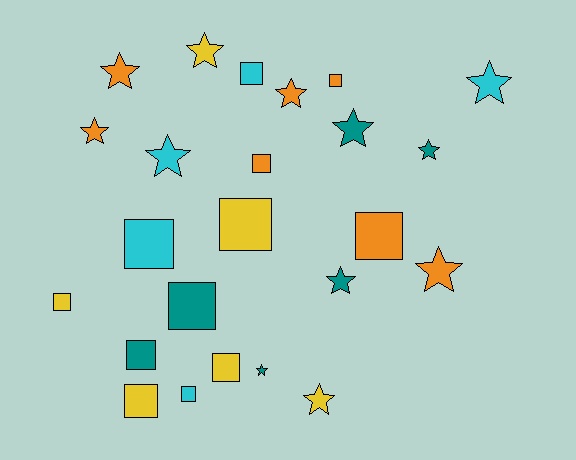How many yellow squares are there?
There are 4 yellow squares.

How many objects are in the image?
There are 24 objects.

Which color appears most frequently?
Orange, with 7 objects.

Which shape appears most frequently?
Star, with 12 objects.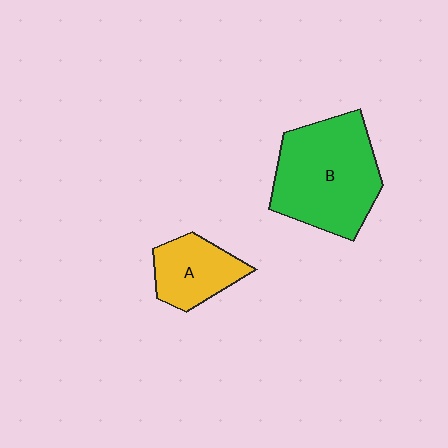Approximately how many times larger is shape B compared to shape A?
Approximately 2.1 times.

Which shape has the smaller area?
Shape A (yellow).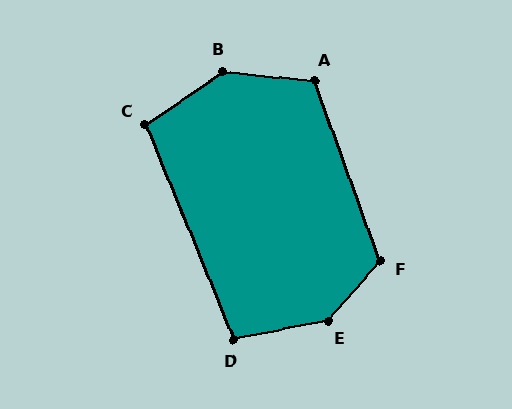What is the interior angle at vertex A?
Approximately 116 degrees (obtuse).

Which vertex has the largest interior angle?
E, at approximately 142 degrees.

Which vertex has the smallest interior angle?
D, at approximately 101 degrees.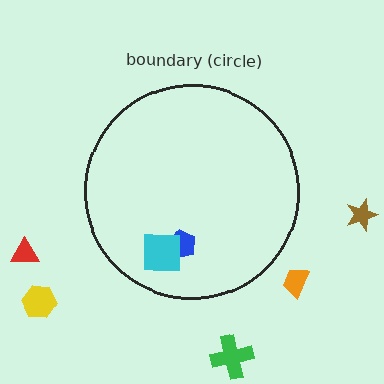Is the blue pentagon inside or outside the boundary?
Inside.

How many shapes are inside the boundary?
2 inside, 5 outside.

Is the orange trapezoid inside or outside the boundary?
Outside.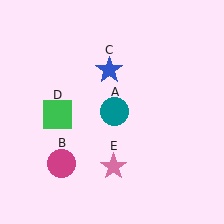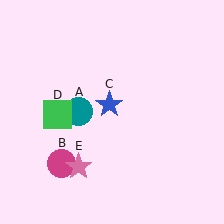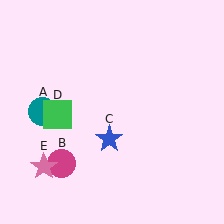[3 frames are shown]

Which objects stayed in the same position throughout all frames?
Magenta circle (object B) and green square (object D) remained stationary.